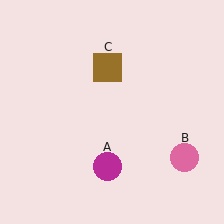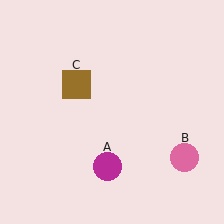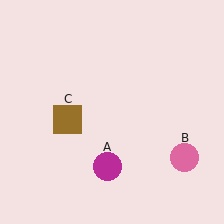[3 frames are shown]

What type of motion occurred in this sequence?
The brown square (object C) rotated counterclockwise around the center of the scene.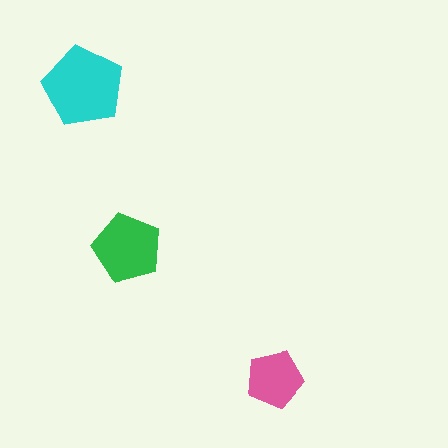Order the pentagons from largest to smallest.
the cyan one, the green one, the pink one.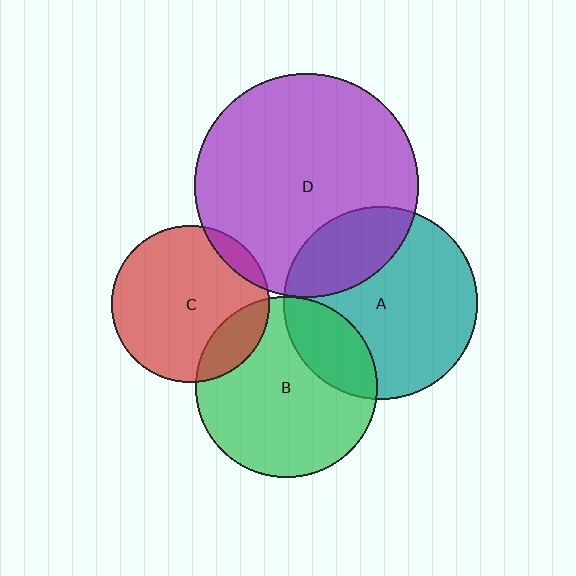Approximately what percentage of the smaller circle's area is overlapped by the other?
Approximately 25%.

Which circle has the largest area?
Circle D (purple).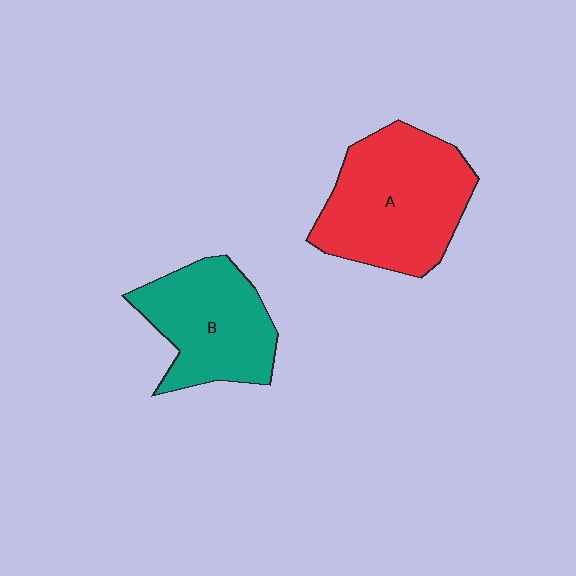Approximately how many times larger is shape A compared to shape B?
Approximately 1.3 times.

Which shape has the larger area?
Shape A (red).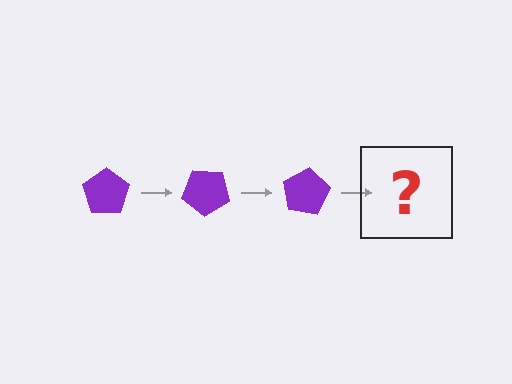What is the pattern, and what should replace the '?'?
The pattern is that the pentagon rotates 40 degrees each step. The '?' should be a purple pentagon rotated 120 degrees.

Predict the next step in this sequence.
The next step is a purple pentagon rotated 120 degrees.